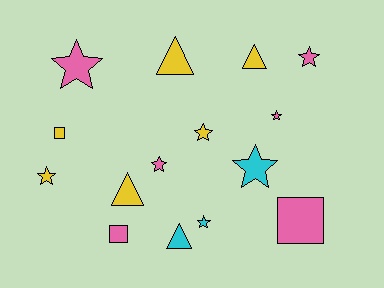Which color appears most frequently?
Pink, with 6 objects.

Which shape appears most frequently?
Star, with 8 objects.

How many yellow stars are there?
There are 2 yellow stars.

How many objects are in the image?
There are 15 objects.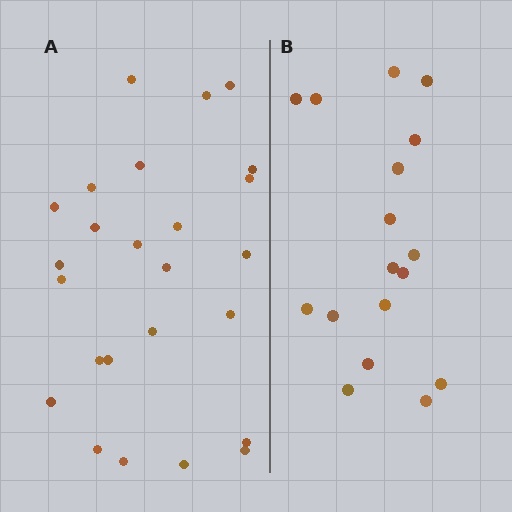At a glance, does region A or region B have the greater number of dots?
Region A (the left region) has more dots.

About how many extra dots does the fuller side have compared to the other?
Region A has roughly 8 or so more dots than region B.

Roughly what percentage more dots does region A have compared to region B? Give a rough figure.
About 45% more.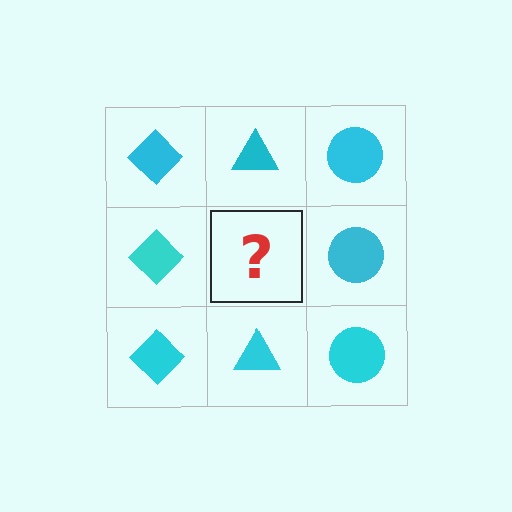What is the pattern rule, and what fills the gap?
The rule is that each column has a consistent shape. The gap should be filled with a cyan triangle.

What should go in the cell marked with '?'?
The missing cell should contain a cyan triangle.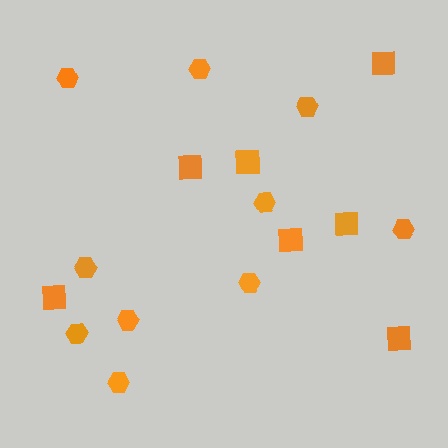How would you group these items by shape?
There are 2 groups: one group of hexagons (10) and one group of squares (7).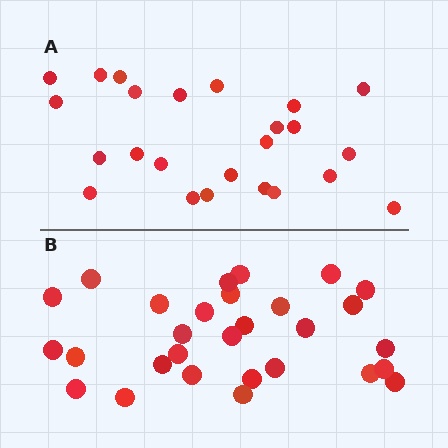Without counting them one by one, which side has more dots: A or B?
Region B (the bottom region) has more dots.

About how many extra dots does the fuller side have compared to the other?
Region B has about 5 more dots than region A.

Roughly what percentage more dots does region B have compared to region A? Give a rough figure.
About 20% more.